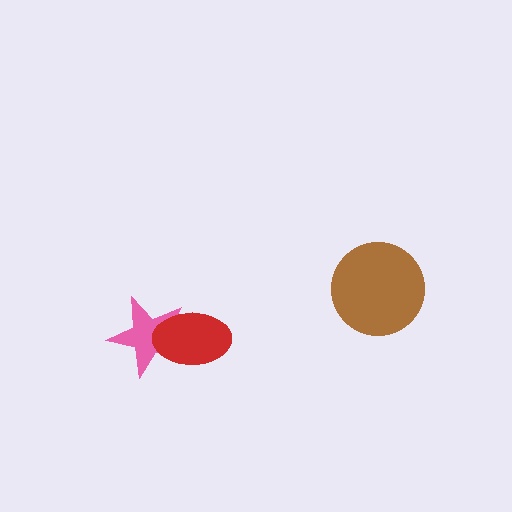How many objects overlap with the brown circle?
0 objects overlap with the brown circle.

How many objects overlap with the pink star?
1 object overlaps with the pink star.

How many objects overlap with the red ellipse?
1 object overlaps with the red ellipse.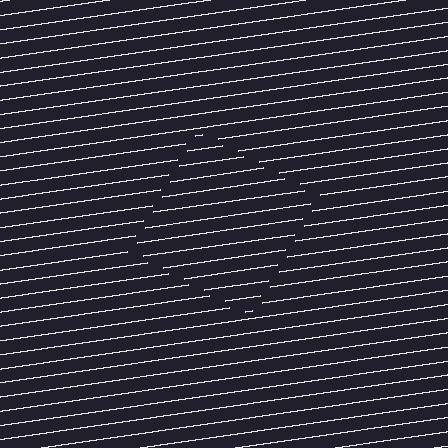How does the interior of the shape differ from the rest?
The interior of the shape contains the same grating, shifted by half a period — the contour is defined by the phase discontinuity where line-ends from the inner and outer gratings abut.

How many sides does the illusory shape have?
4 sides — the line-ends trace a square.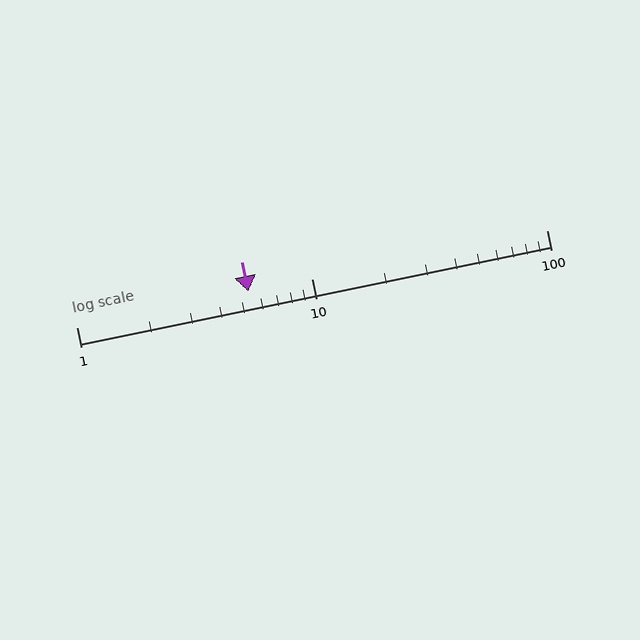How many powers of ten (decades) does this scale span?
The scale spans 2 decades, from 1 to 100.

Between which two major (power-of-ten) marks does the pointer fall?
The pointer is between 1 and 10.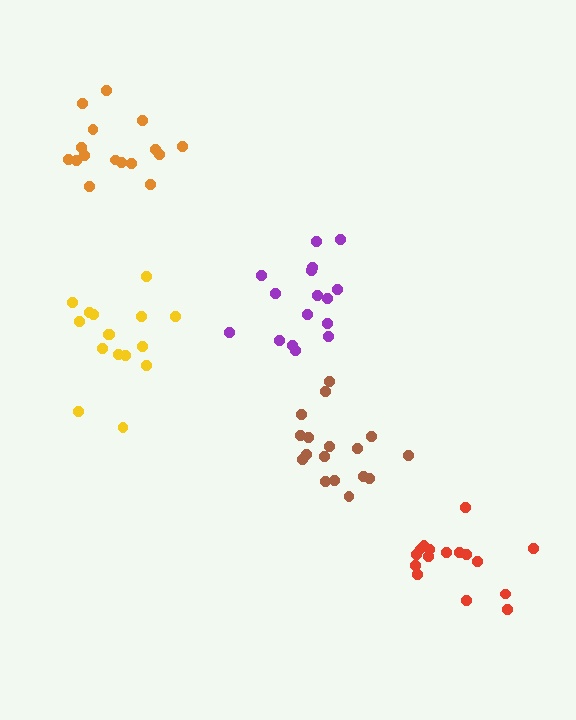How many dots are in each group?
Group 1: 16 dots, Group 2: 16 dots, Group 3: 16 dots, Group 4: 16 dots, Group 5: 17 dots (81 total).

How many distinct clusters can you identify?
There are 5 distinct clusters.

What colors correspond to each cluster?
The clusters are colored: purple, orange, yellow, red, brown.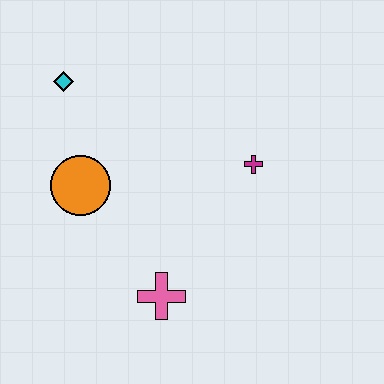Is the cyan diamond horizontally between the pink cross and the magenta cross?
No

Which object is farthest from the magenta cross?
The cyan diamond is farthest from the magenta cross.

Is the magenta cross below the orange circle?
No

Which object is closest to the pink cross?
The orange circle is closest to the pink cross.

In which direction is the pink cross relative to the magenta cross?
The pink cross is below the magenta cross.